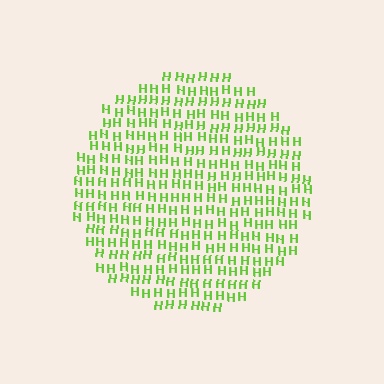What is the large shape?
The large shape is a circle.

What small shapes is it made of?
It is made of small letter H's.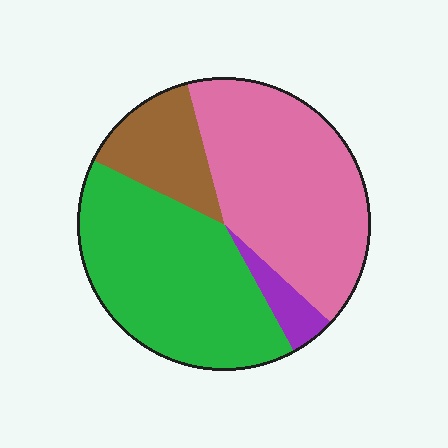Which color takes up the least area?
Purple, at roughly 5%.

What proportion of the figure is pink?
Pink takes up between a quarter and a half of the figure.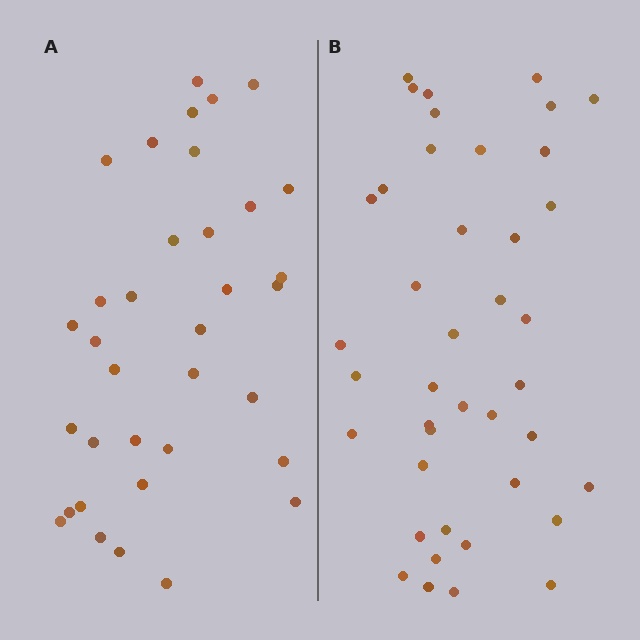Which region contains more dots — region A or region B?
Region B (the right region) has more dots.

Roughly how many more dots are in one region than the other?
Region B has about 6 more dots than region A.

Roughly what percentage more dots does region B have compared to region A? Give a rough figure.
About 15% more.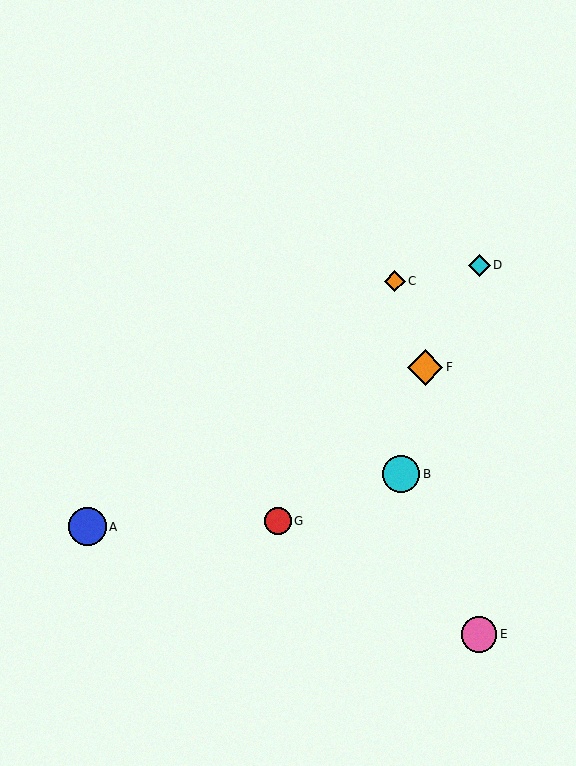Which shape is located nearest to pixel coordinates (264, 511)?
The red circle (labeled G) at (278, 521) is nearest to that location.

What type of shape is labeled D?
Shape D is a cyan diamond.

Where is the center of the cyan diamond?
The center of the cyan diamond is at (479, 265).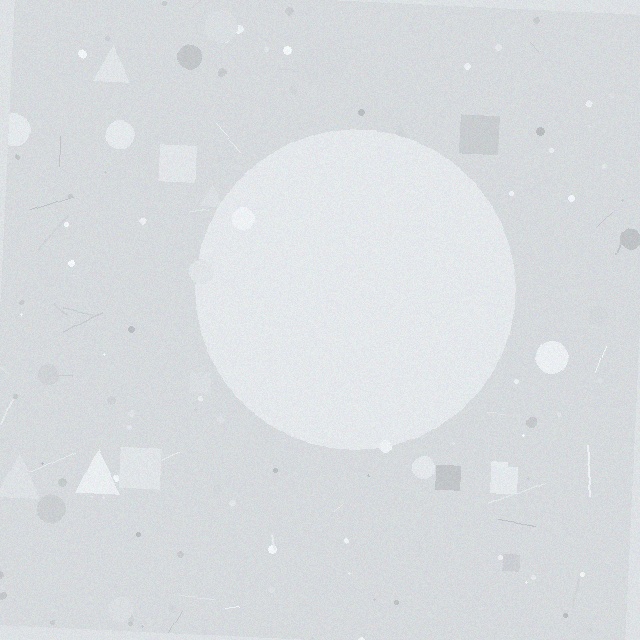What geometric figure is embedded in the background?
A circle is embedded in the background.